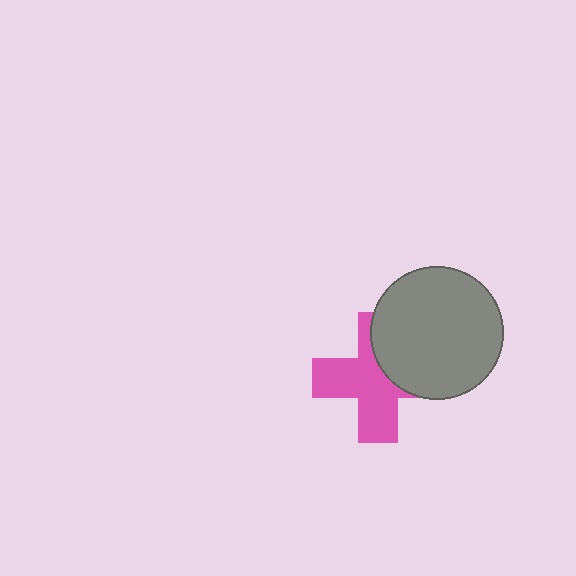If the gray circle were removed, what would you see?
You would see the complete pink cross.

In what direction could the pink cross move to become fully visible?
The pink cross could move toward the lower-left. That would shift it out from behind the gray circle entirely.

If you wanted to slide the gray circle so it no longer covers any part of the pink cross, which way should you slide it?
Slide it toward the upper-right — that is the most direct way to separate the two shapes.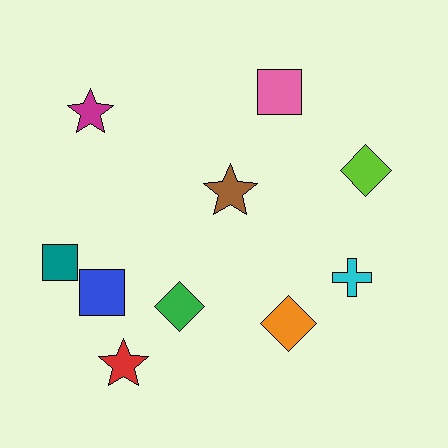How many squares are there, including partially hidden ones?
There are 3 squares.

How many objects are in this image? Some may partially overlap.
There are 10 objects.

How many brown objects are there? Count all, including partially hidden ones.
There is 1 brown object.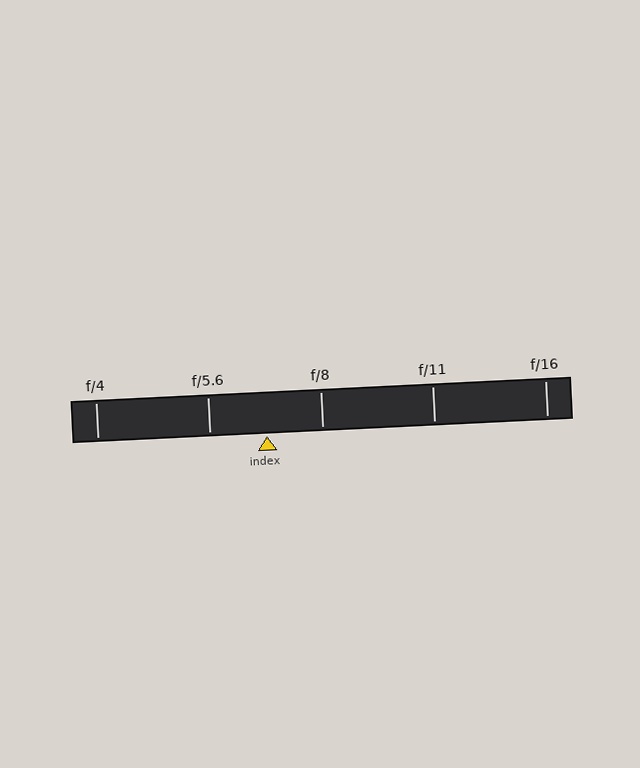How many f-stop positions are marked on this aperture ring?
There are 5 f-stop positions marked.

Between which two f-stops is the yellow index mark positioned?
The index mark is between f/5.6 and f/8.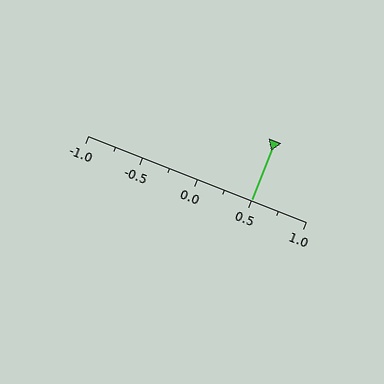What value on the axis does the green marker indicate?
The marker indicates approximately 0.5.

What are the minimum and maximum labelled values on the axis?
The axis runs from -1.0 to 1.0.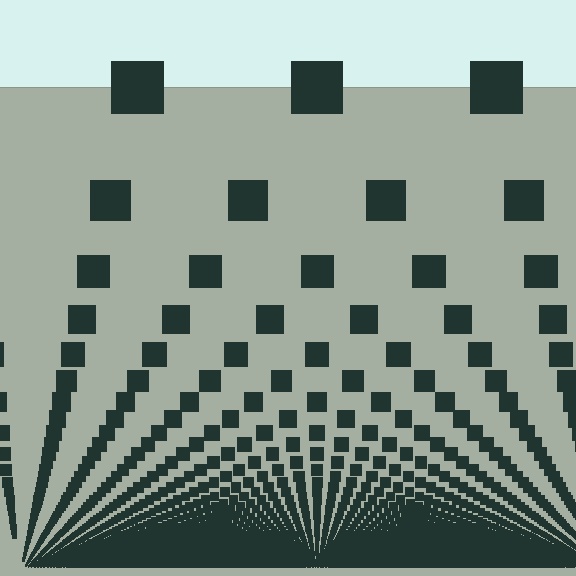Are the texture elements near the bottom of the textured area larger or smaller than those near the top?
Smaller. The gradient is inverted — elements near the bottom are smaller and denser.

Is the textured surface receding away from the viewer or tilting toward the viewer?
The surface appears to tilt toward the viewer. Texture elements get larger and sparser toward the top.